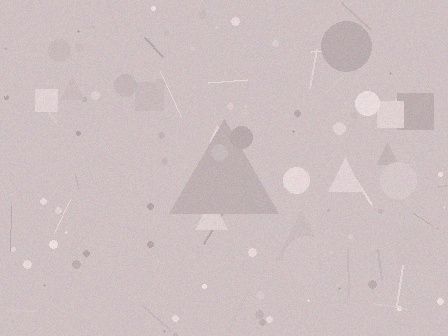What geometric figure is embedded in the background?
A triangle is embedded in the background.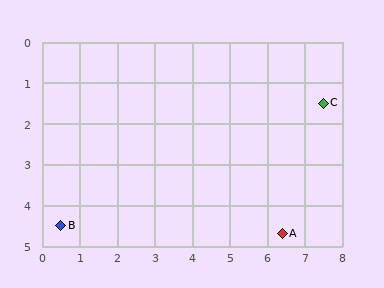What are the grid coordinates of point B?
Point B is at approximately (0.5, 4.5).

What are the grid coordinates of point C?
Point C is at approximately (7.5, 1.5).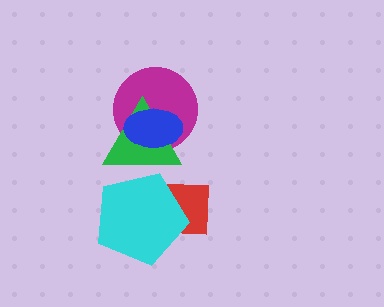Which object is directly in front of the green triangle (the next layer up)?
The blue ellipse is directly in front of the green triangle.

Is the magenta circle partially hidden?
Yes, it is partially covered by another shape.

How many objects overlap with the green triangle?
3 objects overlap with the green triangle.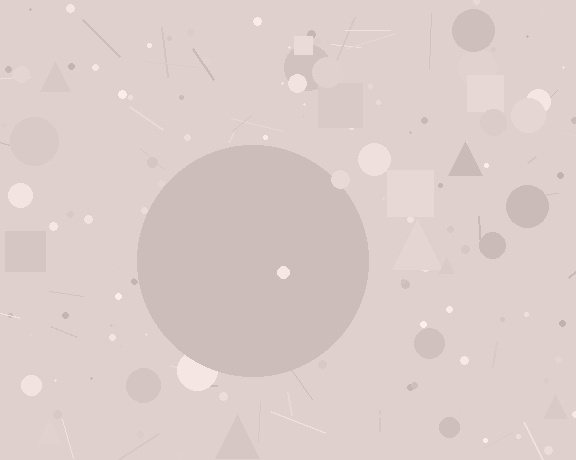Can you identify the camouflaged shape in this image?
The camouflaged shape is a circle.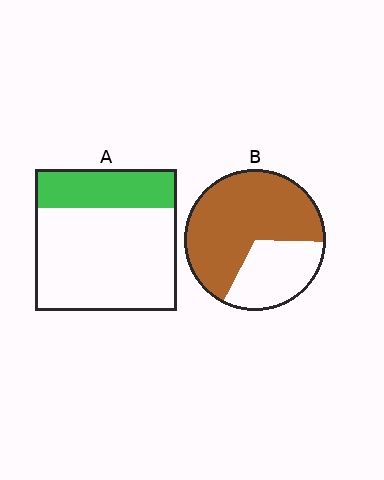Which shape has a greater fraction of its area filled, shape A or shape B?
Shape B.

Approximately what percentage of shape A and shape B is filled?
A is approximately 25% and B is approximately 70%.